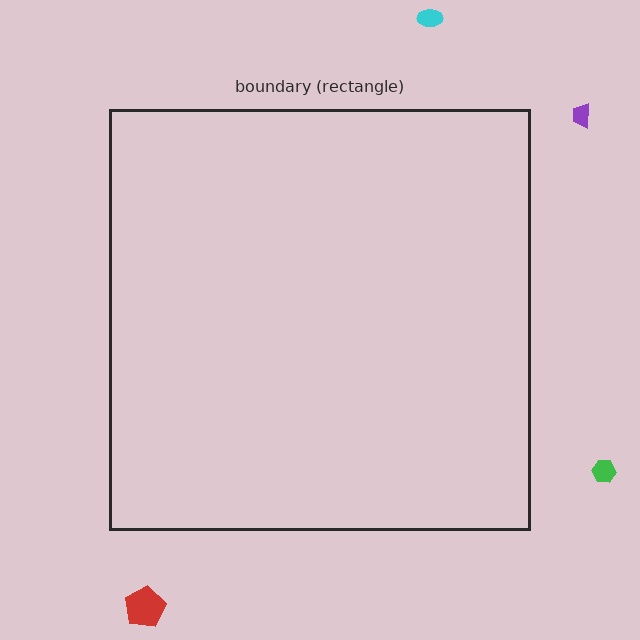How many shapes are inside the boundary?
0 inside, 4 outside.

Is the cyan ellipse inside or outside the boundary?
Outside.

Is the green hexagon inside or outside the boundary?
Outside.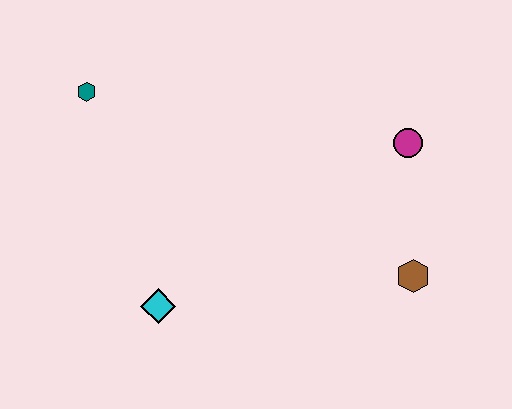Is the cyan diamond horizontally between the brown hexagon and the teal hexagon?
Yes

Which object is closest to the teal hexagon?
The cyan diamond is closest to the teal hexagon.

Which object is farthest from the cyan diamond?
The magenta circle is farthest from the cyan diamond.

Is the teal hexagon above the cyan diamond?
Yes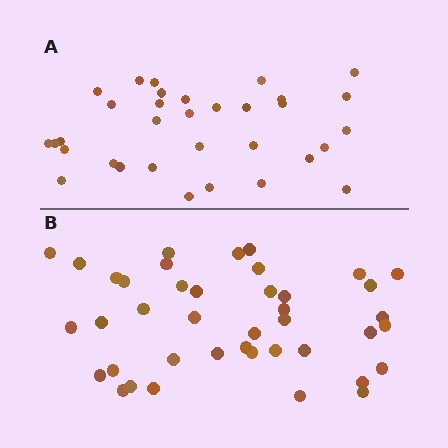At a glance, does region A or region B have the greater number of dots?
Region B (the bottom region) has more dots.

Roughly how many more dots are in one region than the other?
Region B has roughly 8 or so more dots than region A.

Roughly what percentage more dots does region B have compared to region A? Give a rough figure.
About 25% more.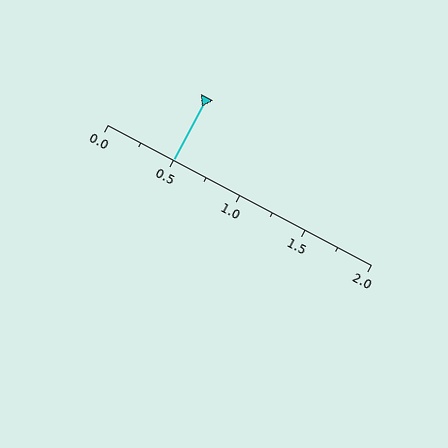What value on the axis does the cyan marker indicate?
The marker indicates approximately 0.5.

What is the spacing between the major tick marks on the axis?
The major ticks are spaced 0.5 apart.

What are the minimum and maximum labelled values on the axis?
The axis runs from 0.0 to 2.0.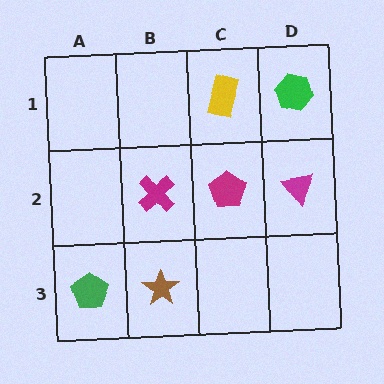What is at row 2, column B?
A magenta cross.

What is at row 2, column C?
A magenta pentagon.